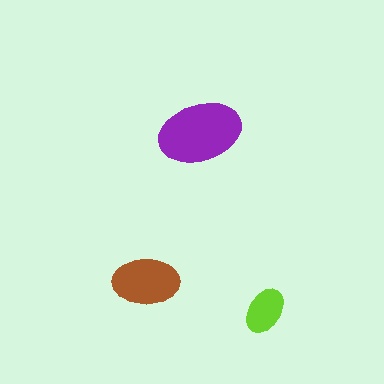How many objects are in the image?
There are 3 objects in the image.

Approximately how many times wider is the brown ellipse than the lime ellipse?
About 1.5 times wider.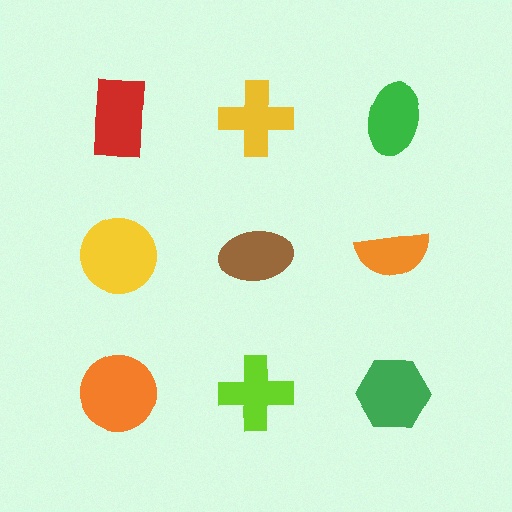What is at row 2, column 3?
An orange semicircle.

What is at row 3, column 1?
An orange circle.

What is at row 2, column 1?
A yellow circle.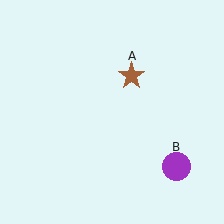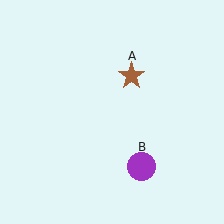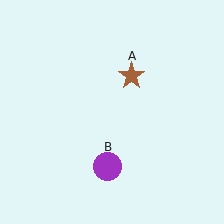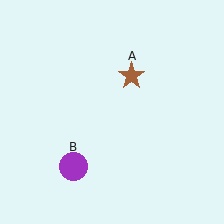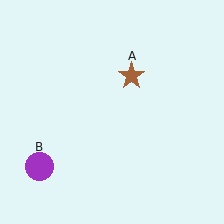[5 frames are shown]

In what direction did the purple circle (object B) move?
The purple circle (object B) moved left.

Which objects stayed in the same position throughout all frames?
Brown star (object A) remained stationary.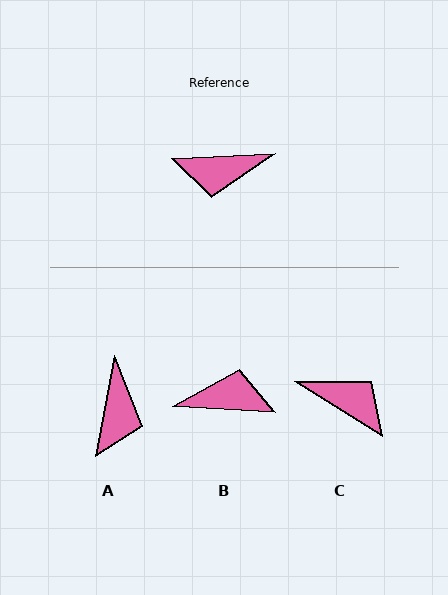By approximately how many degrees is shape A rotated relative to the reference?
Approximately 77 degrees counter-clockwise.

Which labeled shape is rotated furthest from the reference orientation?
B, about 175 degrees away.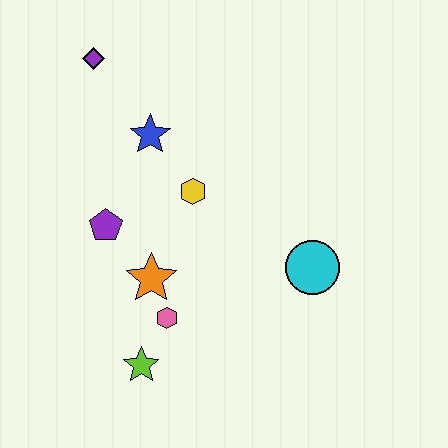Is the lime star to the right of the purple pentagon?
Yes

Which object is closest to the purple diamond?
The blue star is closest to the purple diamond.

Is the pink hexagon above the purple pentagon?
No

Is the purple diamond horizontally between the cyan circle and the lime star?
No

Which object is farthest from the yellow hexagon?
The lime star is farthest from the yellow hexagon.